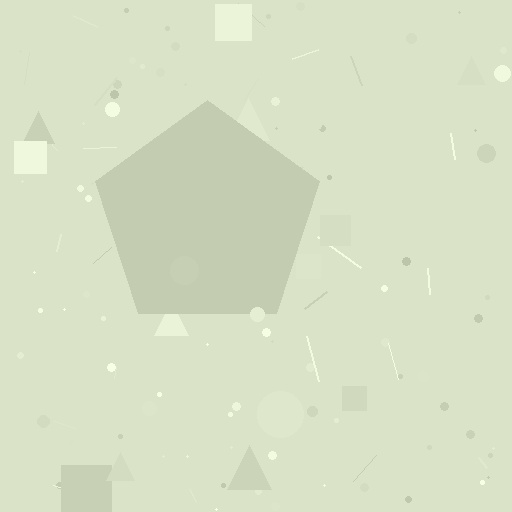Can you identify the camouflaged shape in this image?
The camouflaged shape is a pentagon.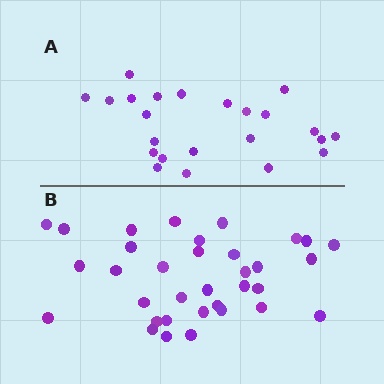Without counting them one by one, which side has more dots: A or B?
Region B (the bottom region) has more dots.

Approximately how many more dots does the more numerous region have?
Region B has roughly 12 or so more dots than region A.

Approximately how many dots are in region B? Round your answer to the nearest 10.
About 30 dots. (The exact count is 34, which rounds to 30.)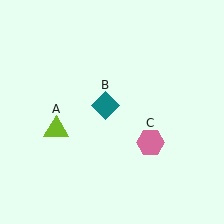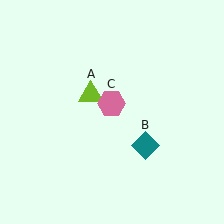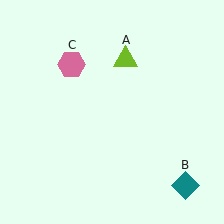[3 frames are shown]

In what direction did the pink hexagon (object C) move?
The pink hexagon (object C) moved up and to the left.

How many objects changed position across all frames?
3 objects changed position: lime triangle (object A), teal diamond (object B), pink hexagon (object C).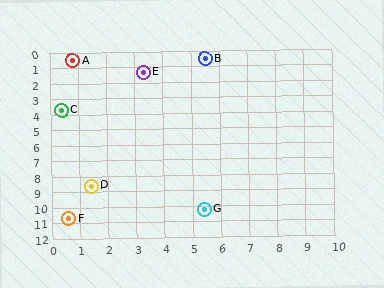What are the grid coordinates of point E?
Point E is at approximately (3.3, 1.3).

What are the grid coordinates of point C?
Point C is at approximately (0.4, 3.7).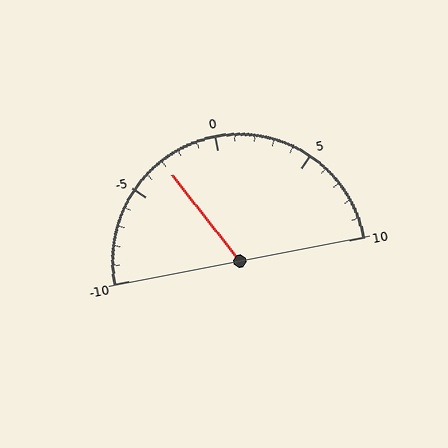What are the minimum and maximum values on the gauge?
The gauge ranges from -10 to 10.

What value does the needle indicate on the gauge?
The needle indicates approximately -3.